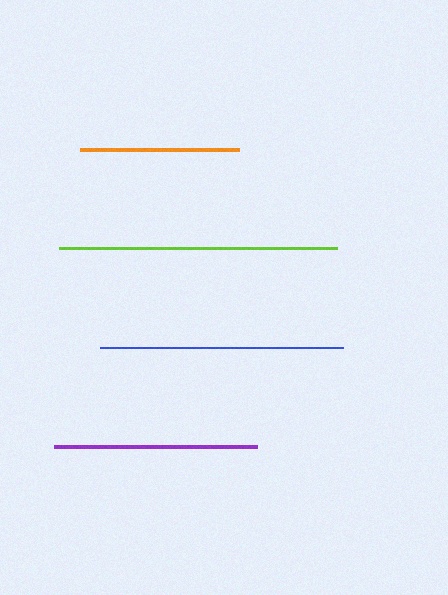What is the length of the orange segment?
The orange segment is approximately 160 pixels long.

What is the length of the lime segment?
The lime segment is approximately 278 pixels long.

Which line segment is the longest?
The lime line is the longest at approximately 278 pixels.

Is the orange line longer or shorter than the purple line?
The purple line is longer than the orange line.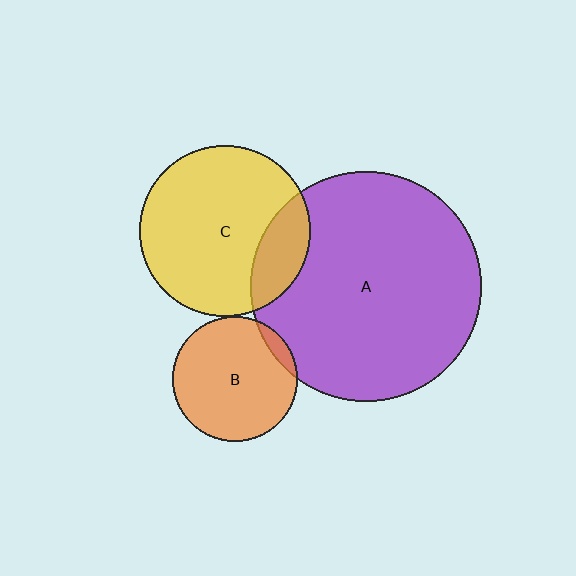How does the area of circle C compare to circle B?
Approximately 1.9 times.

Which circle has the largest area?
Circle A (purple).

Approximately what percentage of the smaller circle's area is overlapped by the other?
Approximately 20%.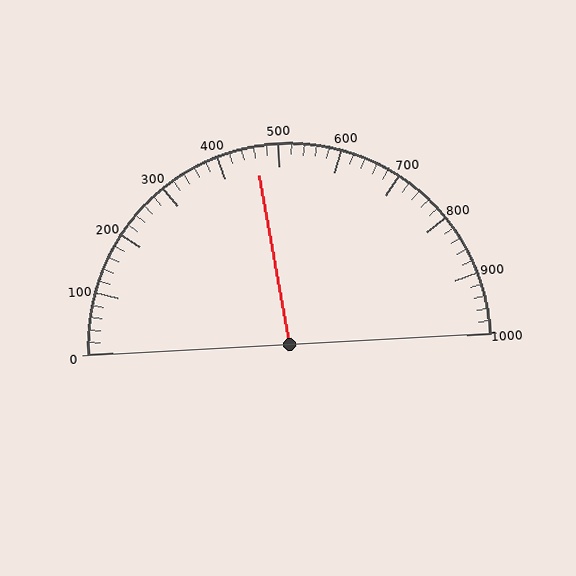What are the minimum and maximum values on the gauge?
The gauge ranges from 0 to 1000.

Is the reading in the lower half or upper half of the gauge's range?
The reading is in the lower half of the range (0 to 1000).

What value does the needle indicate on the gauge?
The needle indicates approximately 460.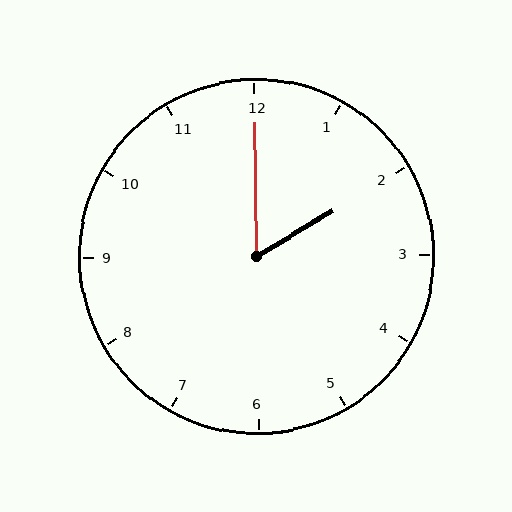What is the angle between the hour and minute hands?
Approximately 60 degrees.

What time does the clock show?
2:00.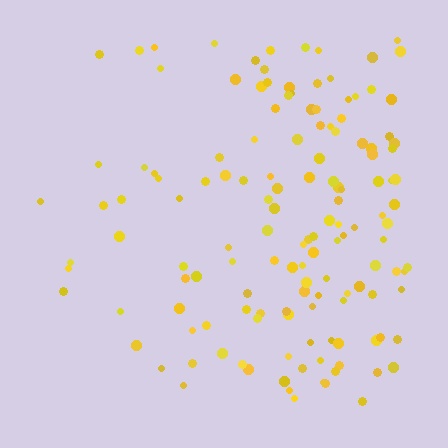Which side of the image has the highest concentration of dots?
The right.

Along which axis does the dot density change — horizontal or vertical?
Horizontal.